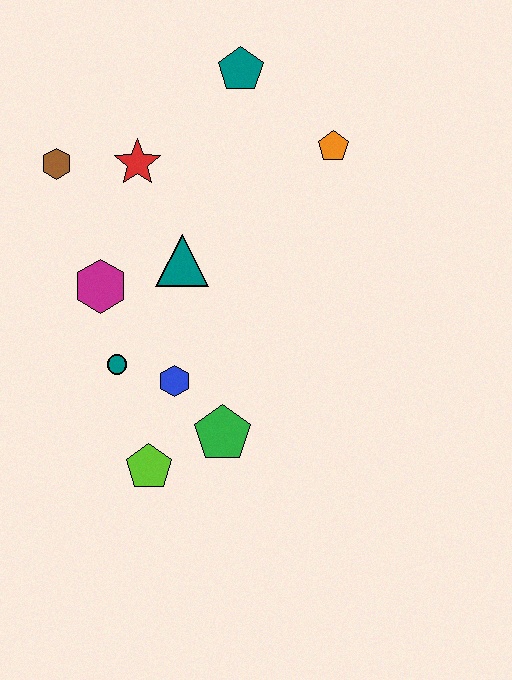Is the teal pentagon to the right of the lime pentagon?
Yes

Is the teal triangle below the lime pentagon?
No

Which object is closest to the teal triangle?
The magenta hexagon is closest to the teal triangle.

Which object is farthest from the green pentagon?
The teal pentagon is farthest from the green pentagon.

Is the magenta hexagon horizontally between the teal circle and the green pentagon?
No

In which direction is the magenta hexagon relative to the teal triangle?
The magenta hexagon is to the left of the teal triangle.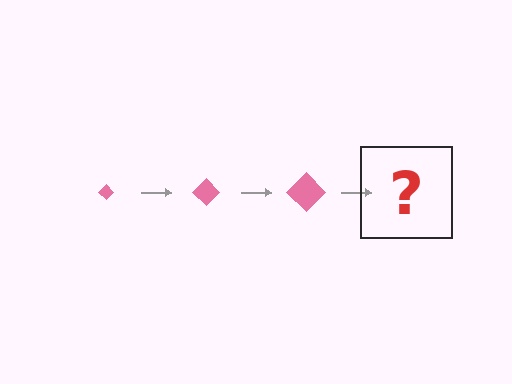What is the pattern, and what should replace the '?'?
The pattern is that the diamond gets progressively larger each step. The '?' should be a pink diamond, larger than the previous one.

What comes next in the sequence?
The next element should be a pink diamond, larger than the previous one.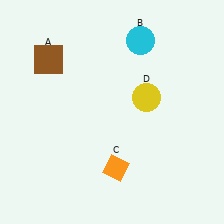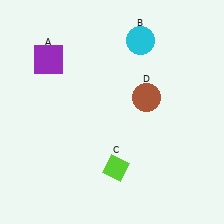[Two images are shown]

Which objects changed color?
A changed from brown to purple. C changed from orange to lime. D changed from yellow to brown.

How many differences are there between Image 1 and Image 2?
There are 3 differences between the two images.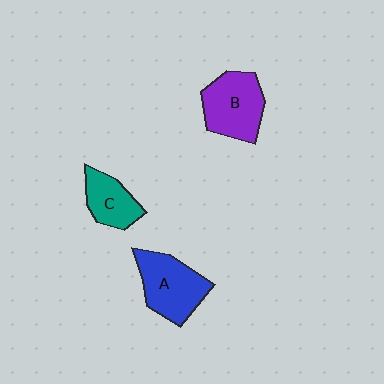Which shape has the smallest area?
Shape C (teal).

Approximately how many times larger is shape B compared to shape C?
Approximately 1.5 times.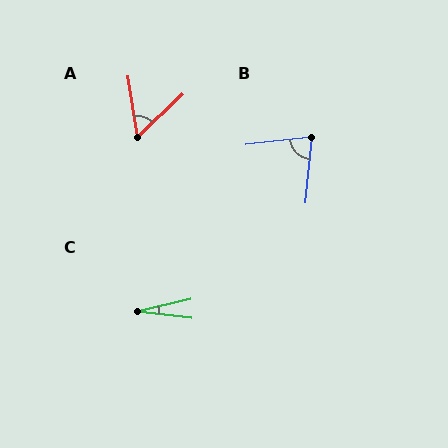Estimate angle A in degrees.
Approximately 55 degrees.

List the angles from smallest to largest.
C (21°), A (55°), B (78°).